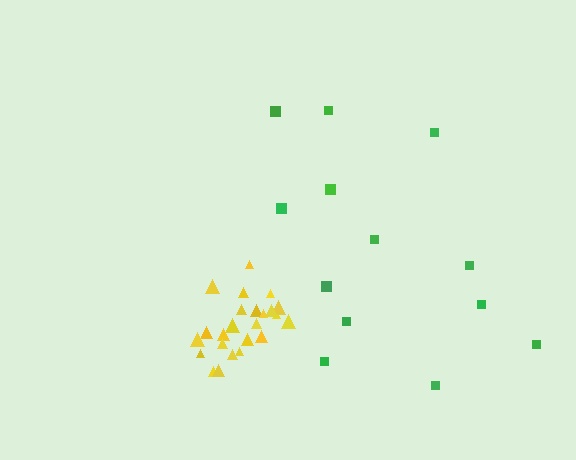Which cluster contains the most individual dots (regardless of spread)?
Yellow (24).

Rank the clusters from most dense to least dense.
yellow, green.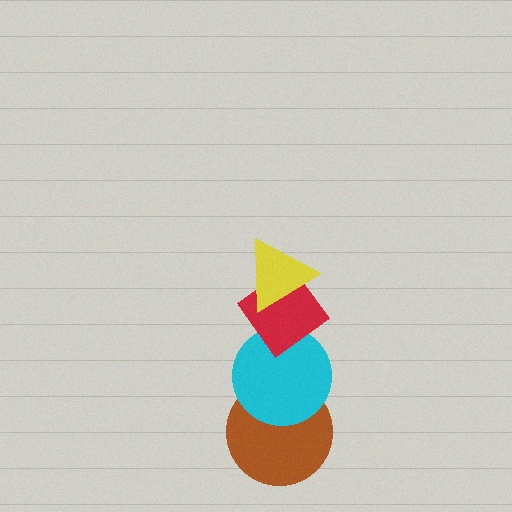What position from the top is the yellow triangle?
The yellow triangle is 1st from the top.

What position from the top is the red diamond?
The red diamond is 2nd from the top.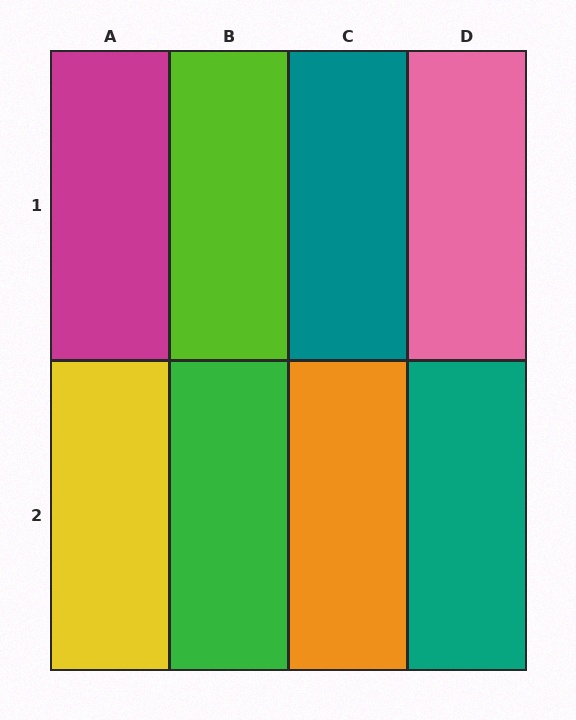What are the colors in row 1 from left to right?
Magenta, lime, teal, pink.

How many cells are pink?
1 cell is pink.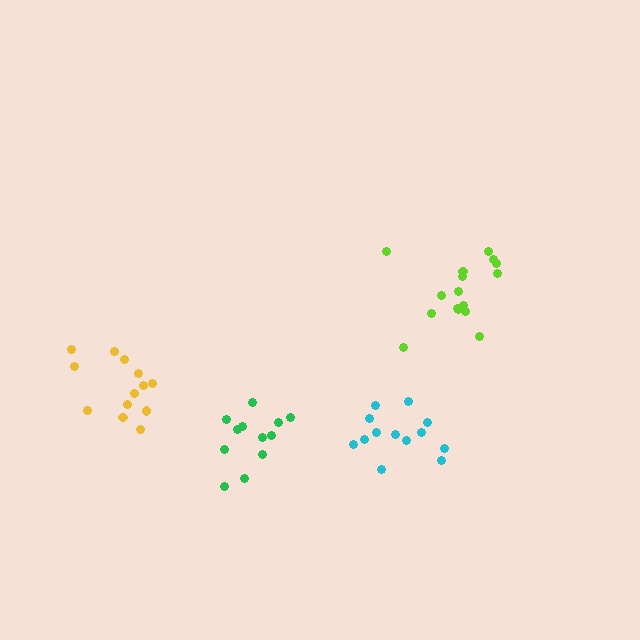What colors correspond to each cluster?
The clusters are colored: cyan, green, lime, yellow.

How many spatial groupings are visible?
There are 4 spatial groupings.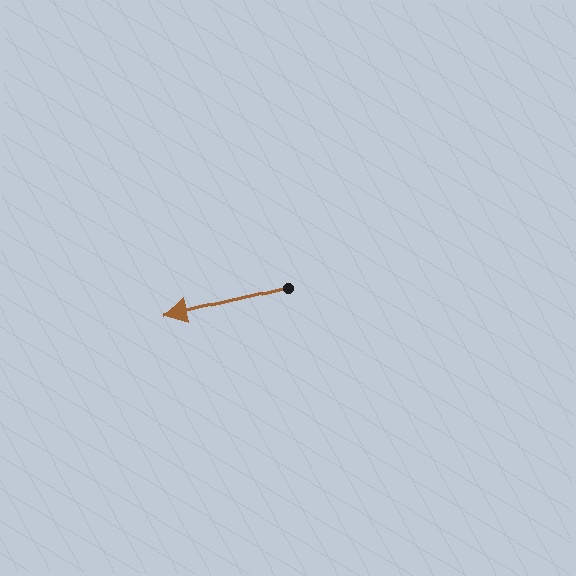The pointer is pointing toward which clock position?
Roughly 9 o'clock.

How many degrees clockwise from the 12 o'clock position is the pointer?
Approximately 257 degrees.